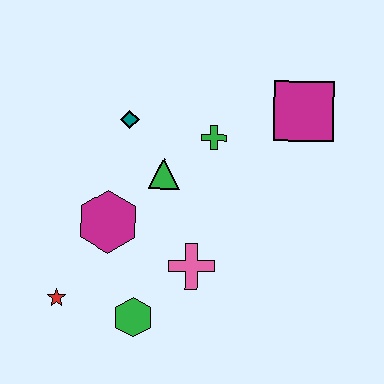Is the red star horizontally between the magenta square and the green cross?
No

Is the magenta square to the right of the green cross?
Yes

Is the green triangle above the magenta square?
No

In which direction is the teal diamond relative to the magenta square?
The teal diamond is to the left of the magenta square.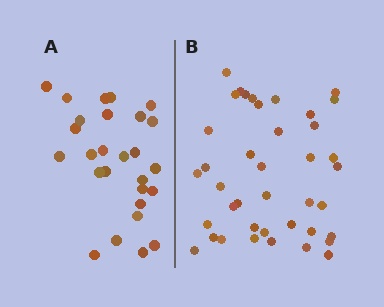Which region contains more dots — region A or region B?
Region B (the right region) has more dots.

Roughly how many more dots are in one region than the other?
Region B has approximately 15 more dots than region A.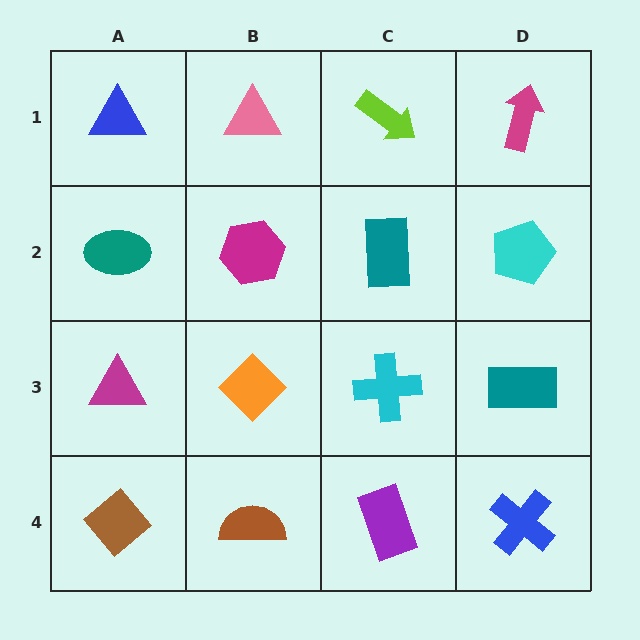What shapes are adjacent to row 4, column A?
A magenta triangle (row 3, column A), a brown semicircle (row 4, column B).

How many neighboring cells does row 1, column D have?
2.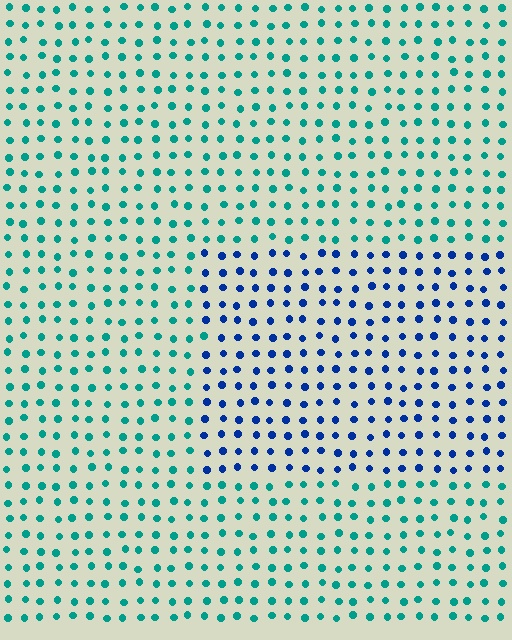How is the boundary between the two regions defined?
The boundary is defined purely by a slight shift in hue (about 49 degrees). Spacing, size, and orientation are identical on both sides.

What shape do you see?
I see a rectangle.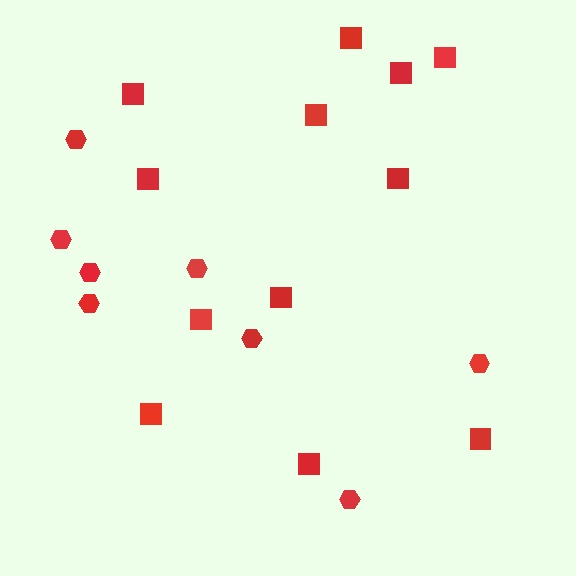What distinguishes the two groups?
There are 2 groups: one group of squares (12) and one group of hexagons (8).